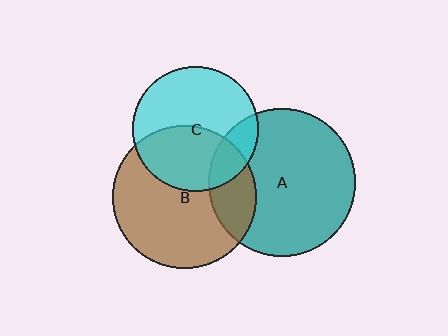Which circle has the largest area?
Circle A (teal).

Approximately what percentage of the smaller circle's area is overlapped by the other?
Approximately 45%.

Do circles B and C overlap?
Yes.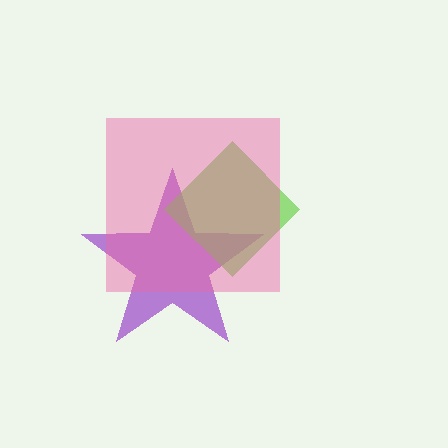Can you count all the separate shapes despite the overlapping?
Yes, there are 3 separate shapes.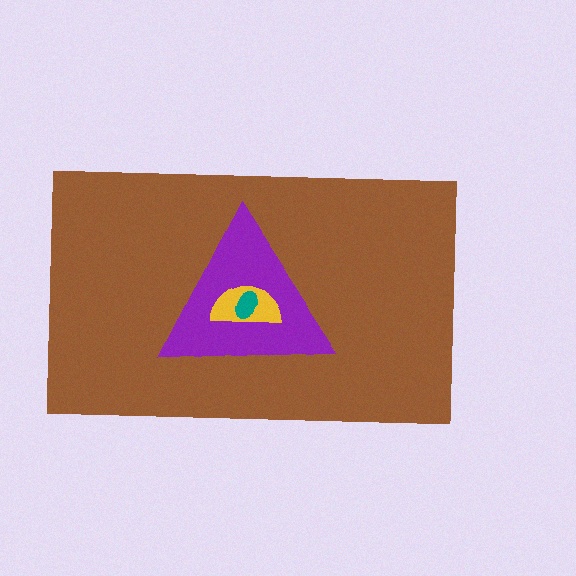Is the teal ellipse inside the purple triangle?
Yes.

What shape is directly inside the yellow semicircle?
The teal ellipse.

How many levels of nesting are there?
4.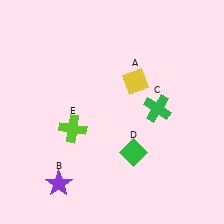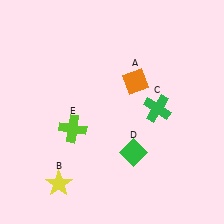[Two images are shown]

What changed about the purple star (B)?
In Image 1, B is purple. In Image 2, it changed to yellow.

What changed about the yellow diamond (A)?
In Image 1, A is yellow. In Image 2, it changed to orange.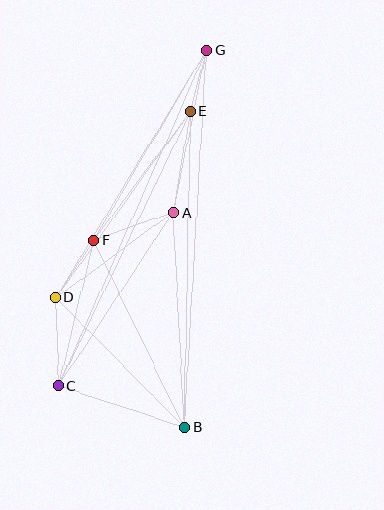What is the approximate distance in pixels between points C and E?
The distance between C and E is approximately 305 pixels.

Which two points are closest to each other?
Points E and G are closest to each other.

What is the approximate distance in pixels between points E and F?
The distance between E and F is approximately 161 pixels.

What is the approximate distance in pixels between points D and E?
The distance between D and E is approximately 230 pixels.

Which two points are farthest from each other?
Points B and G are farthest from each other.